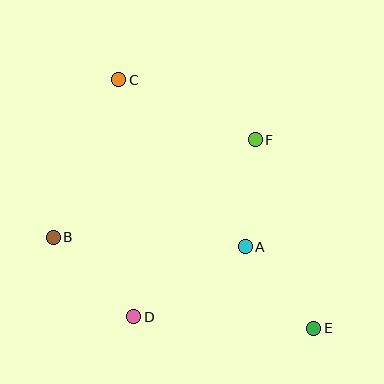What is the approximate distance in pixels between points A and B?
The distance between A and B is approximately 193 pixels.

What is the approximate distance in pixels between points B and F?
The distance between B and F is approximately 224 pixels.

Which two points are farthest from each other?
Points C and E are farthest from each other.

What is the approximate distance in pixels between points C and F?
The distance between C and F is approximately 149 pixels.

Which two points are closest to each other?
Points A and E are closest to each other.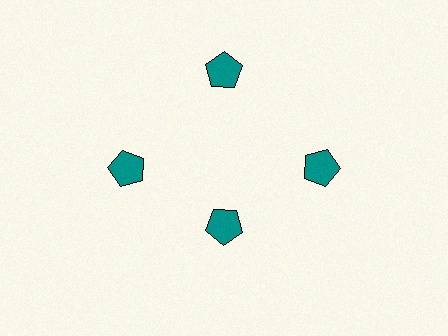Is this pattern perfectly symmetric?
No. The 4 teal pentagons are arranged in a ring, but one element near the 6 o'clock position is pulled inward toward the center, breaking the 4-fold rotational symmetry.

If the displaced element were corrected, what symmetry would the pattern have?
It would have 4-fold rotational symmetry — the pattern would map onto itself every 90 degrees.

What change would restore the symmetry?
The symmetry would be restored by moving it outward, back onto the ring so that all 4 pentagons sit at equal angles and equal distance from the center.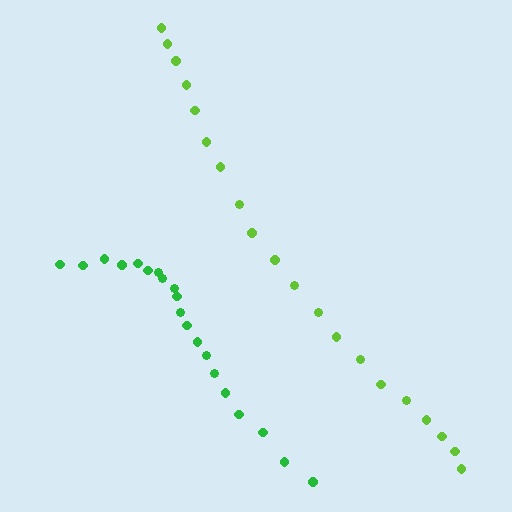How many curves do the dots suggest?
There are 2 distinct paths.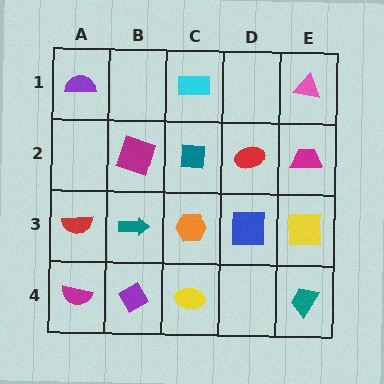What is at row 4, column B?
A purple diamond.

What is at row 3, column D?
A blue square.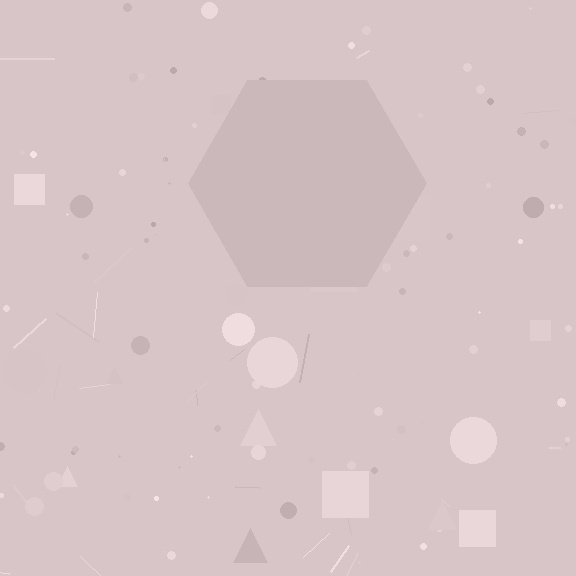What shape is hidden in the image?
A hexagon is hidden in the image.